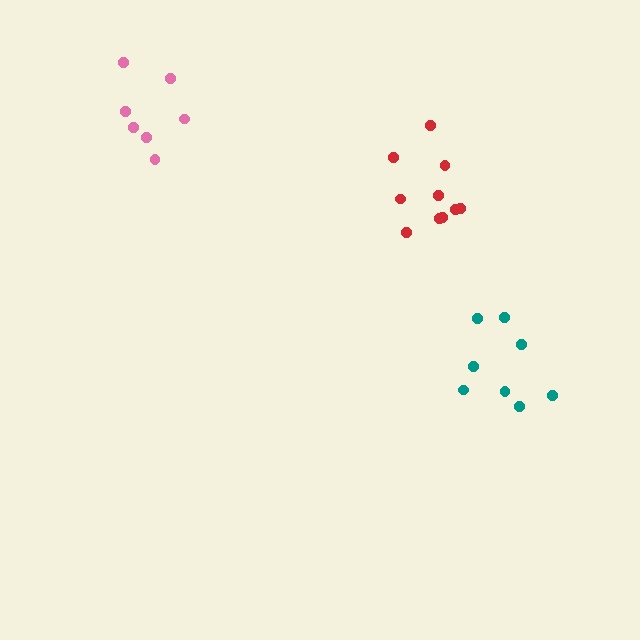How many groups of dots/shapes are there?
There are 3 groups.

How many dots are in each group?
Group 1: 8 dots, Group 2: 10 dots, Group 3: 7 dots (25 total).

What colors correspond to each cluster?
The clusters are colored: teal, red, pink.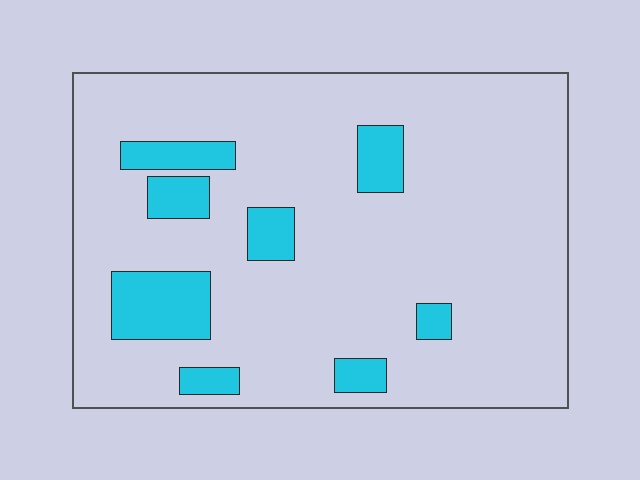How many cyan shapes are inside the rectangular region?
8.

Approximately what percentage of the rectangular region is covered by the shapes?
Approximately 15%.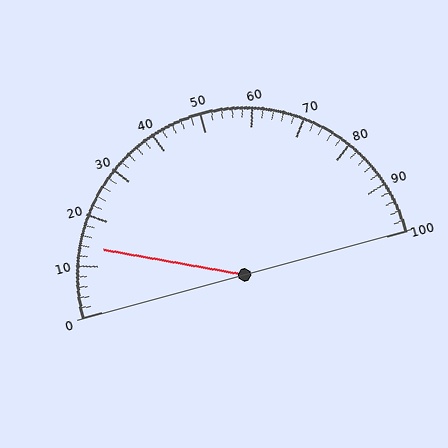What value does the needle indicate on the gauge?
The needle indicates approximately 14.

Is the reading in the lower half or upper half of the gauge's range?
The reading is in the lower half of the range (0 to 100).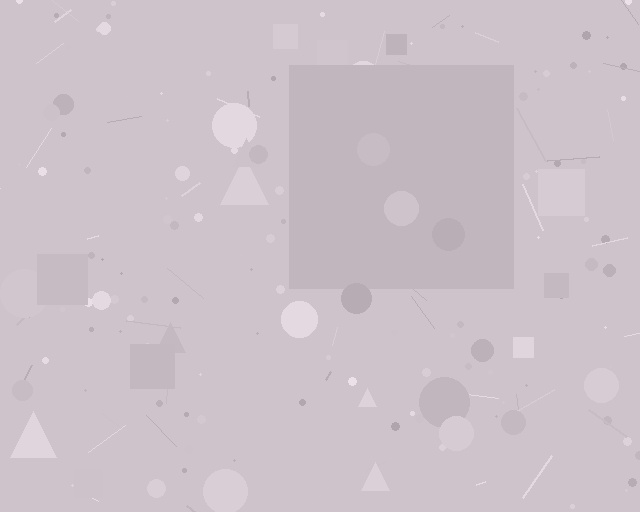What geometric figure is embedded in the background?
A square is embedded in the background.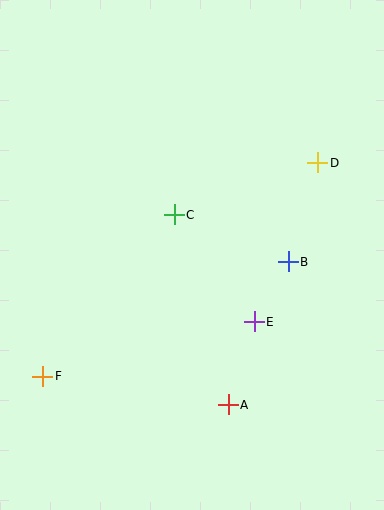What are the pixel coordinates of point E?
Point E is at (254, 322).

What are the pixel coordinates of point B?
Point B is at (288, 262).